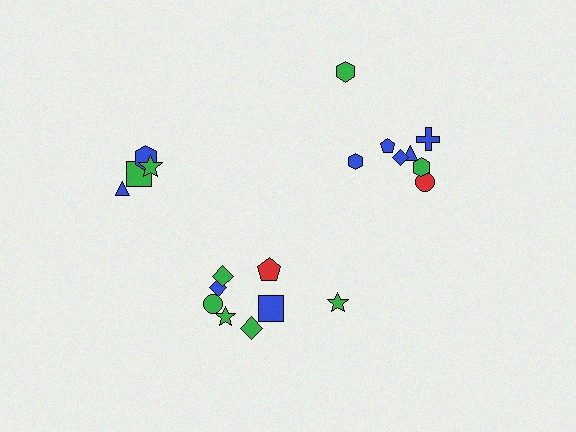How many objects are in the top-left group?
There are 4 objects.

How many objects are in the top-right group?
There are 8 objects.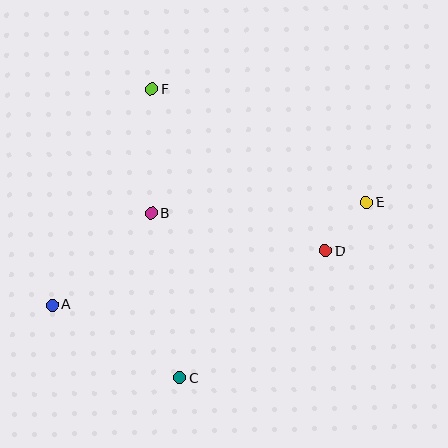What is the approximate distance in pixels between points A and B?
The distance between A and B is approximately 135 pixels.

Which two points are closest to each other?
Points D and E are closest to each other.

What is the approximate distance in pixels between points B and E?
The distance between B and E is approximately 216 pixels.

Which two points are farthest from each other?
Points A and E are farthest from each other.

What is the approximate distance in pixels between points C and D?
The distance between C and D is approximately 193 pixels.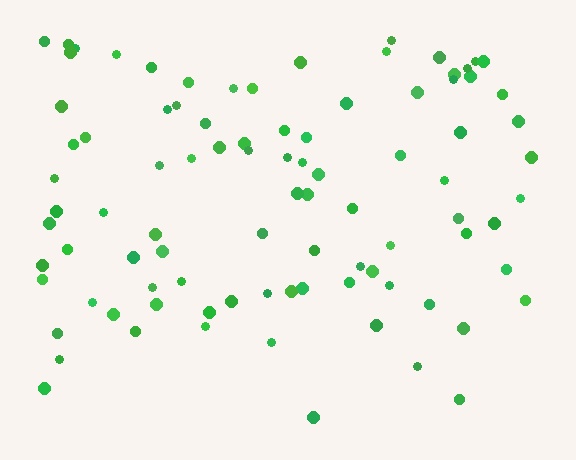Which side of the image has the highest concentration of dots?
The top.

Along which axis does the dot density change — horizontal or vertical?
Vertical.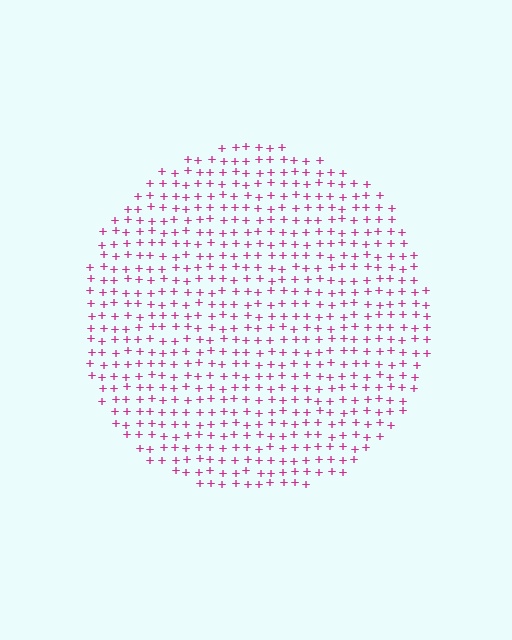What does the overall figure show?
The overall figure shows a circle.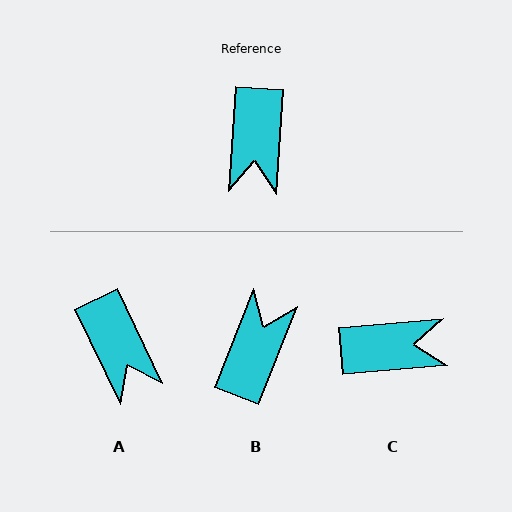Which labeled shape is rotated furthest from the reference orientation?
B, about 162 degrees away.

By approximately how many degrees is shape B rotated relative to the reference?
Approximately 162 degrees counter-clockwise.